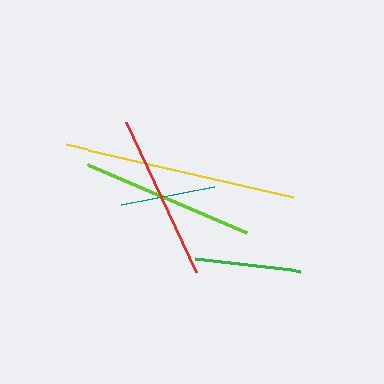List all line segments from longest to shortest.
From longest to shortest: yellow, lime, red, green, teal.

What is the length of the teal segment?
The teal segment is approximately 94 pixels long.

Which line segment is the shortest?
The teal line is the shortest at approximately 94 pixels.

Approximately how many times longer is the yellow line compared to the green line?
The yellow line is approximately 2.2 times the length of the green line.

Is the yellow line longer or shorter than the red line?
The yellow line is longer than the red line.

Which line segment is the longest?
The yellow line is the longest at approximately 233 pixels.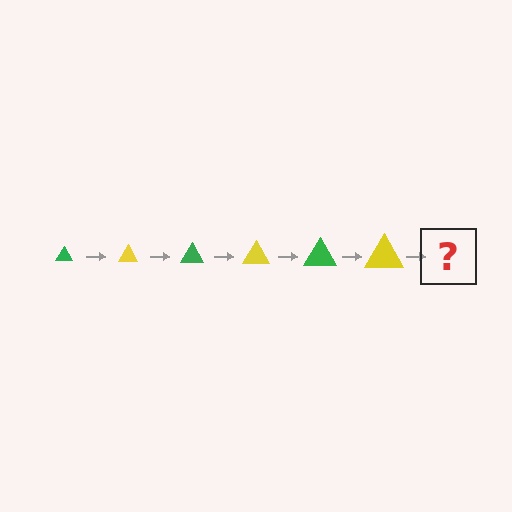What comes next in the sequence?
The next element should be a green triangle, larger than the previous one.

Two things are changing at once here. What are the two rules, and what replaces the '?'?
The two rules are that the triangle grows larger each step and the color cycles through green and yellow. The '?' should be a green triangle, larger than the previous one.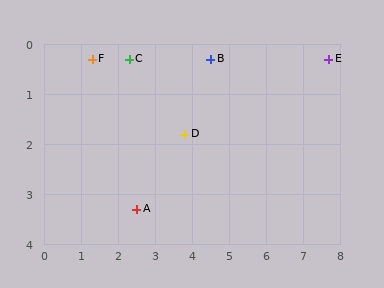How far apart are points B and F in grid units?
Points B and F are about 3.2 grid units apart.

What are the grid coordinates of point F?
Point F is at approximately (1.3, 0.3).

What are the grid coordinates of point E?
Point E is at approximately (7.7, 0.3).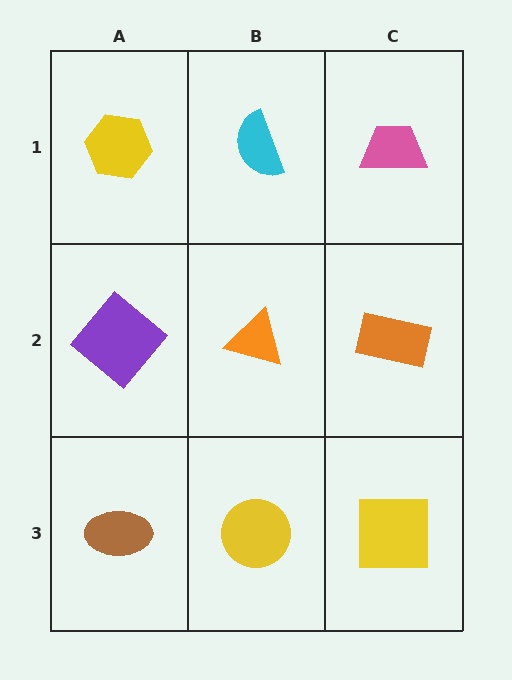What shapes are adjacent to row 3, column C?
An orange rectangle (row 2, column C), a yellow circle (row 3, column B).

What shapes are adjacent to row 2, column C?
A pink trapezoid (row 1, column C), a yellow square (row 3, column C), an orange triangle (row 2, column B).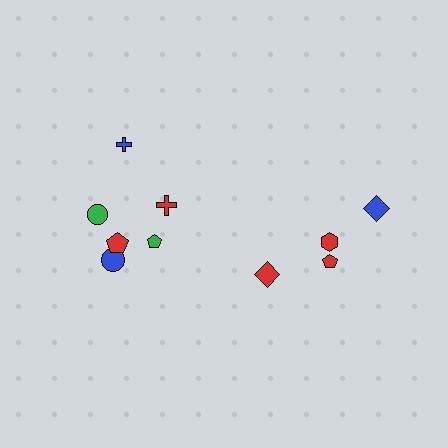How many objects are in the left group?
There are 6 objects.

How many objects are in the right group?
There are 4 objects.